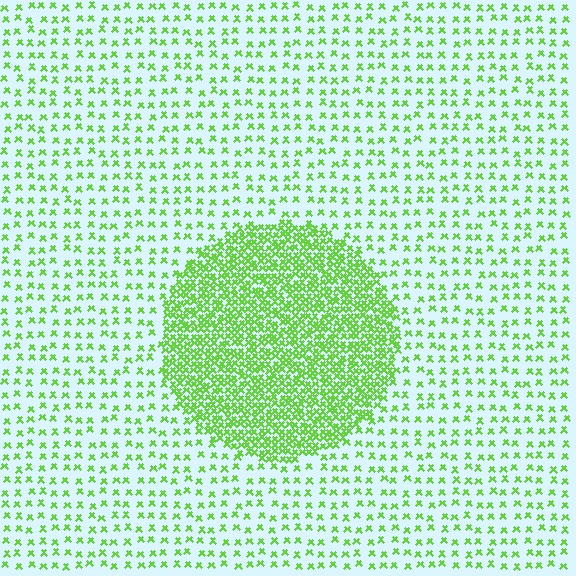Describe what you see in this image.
The image contains small lime elements arranged at two different densities. A circle-shaped region is visible where the elements are more densely packed than the surrounding area.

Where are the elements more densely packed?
The elements are more densely packed inside the circle boundary.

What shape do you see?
I see a circle.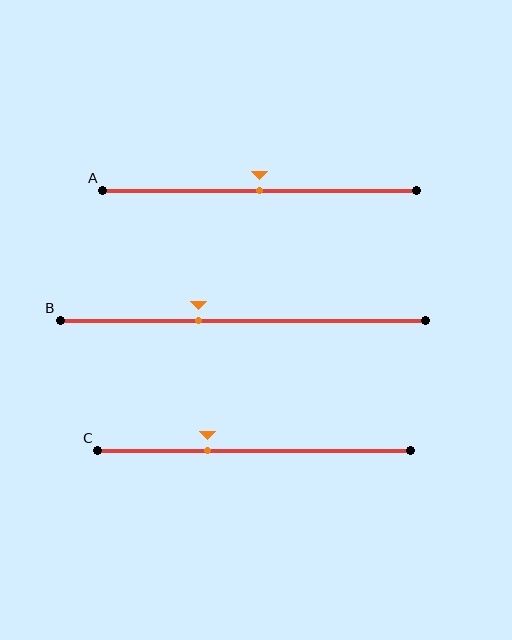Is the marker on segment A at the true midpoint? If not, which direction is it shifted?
Yes, the marker on segment A is at the true midpoint.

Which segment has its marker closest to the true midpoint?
Segment A has its marker closest to the true midpoint.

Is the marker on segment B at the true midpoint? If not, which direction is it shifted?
No, the marker on segment B is shifted to the left by about 12% of the segment length.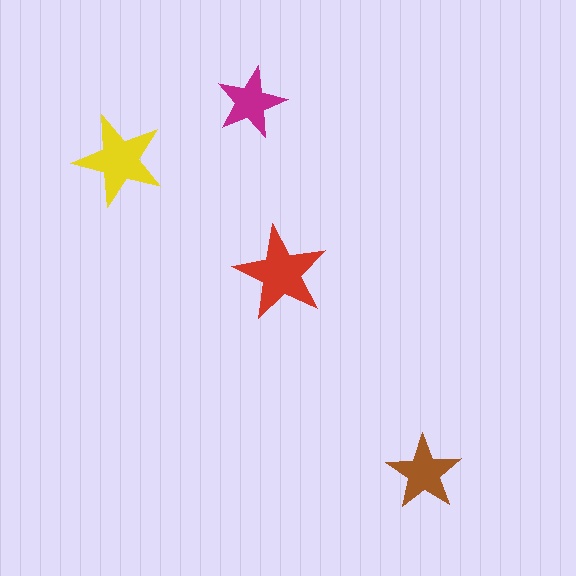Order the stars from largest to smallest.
the red one, the yellow one, the brown one, the magenta one.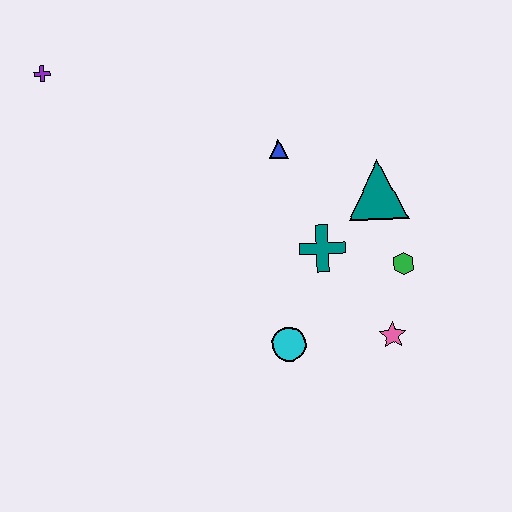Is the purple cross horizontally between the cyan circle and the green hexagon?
No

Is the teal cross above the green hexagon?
Yes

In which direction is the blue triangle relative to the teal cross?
The blue triangle is above the teal cross.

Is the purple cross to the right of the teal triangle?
No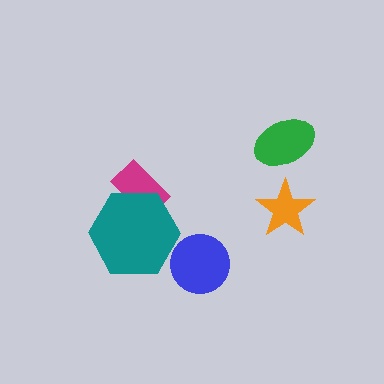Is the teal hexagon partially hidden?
No, no other shape covers it.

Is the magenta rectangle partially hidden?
Yes, it is partially covered by another shape.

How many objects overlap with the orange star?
0 objects overlap with the orange star.